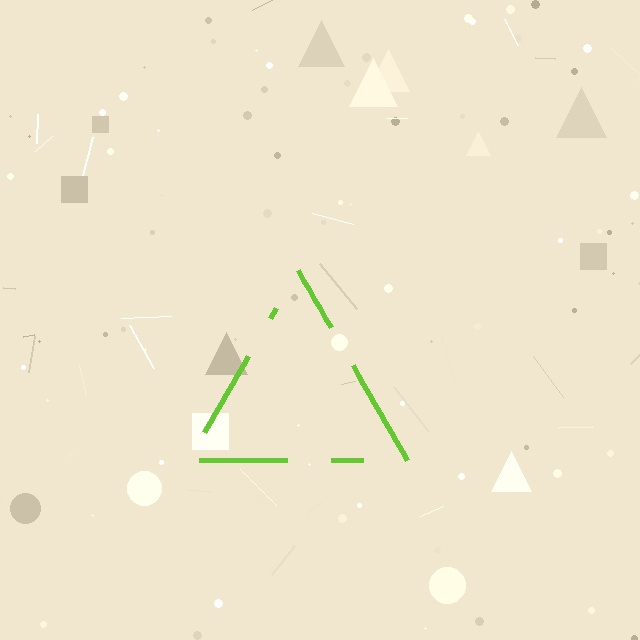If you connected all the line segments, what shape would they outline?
They would outline a triangle.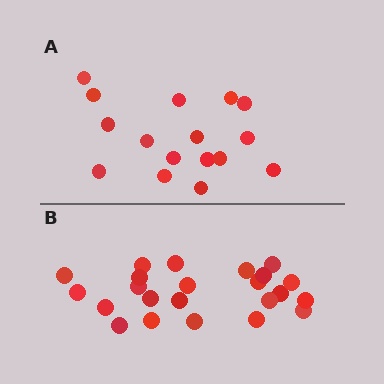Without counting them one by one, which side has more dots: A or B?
Region B (the bottom region) has more dots.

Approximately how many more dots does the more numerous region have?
Region B has roughly 8 or so more dots than region A.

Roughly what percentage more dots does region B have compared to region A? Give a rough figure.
About 45% more.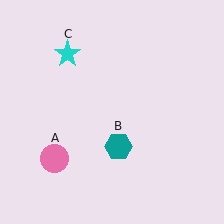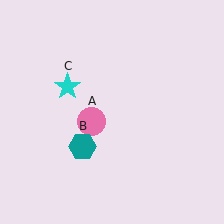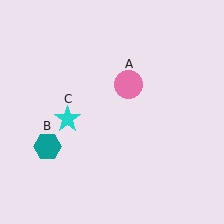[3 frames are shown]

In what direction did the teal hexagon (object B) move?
The teal hexagon (object B) moved left.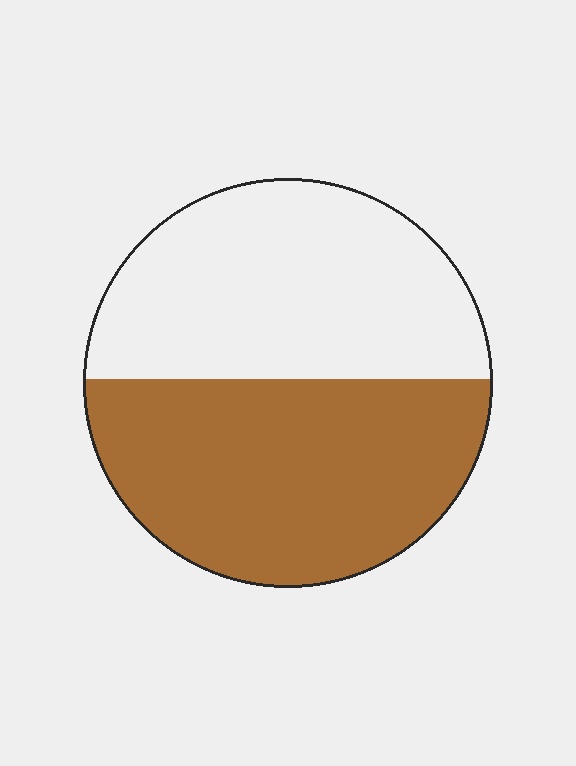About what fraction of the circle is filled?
About one half (1/2).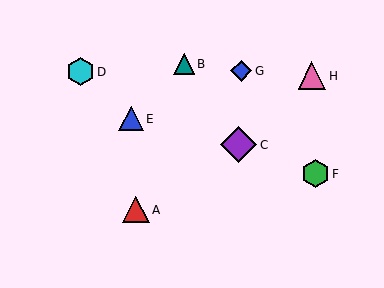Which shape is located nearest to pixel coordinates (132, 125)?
The blue triangle (labeled E) at (131, 119) is nearest to that location.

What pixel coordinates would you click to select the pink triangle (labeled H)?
Click at (312, 76) to select the pink triangle H.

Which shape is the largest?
The purple diamond (labeled C) is the largest.